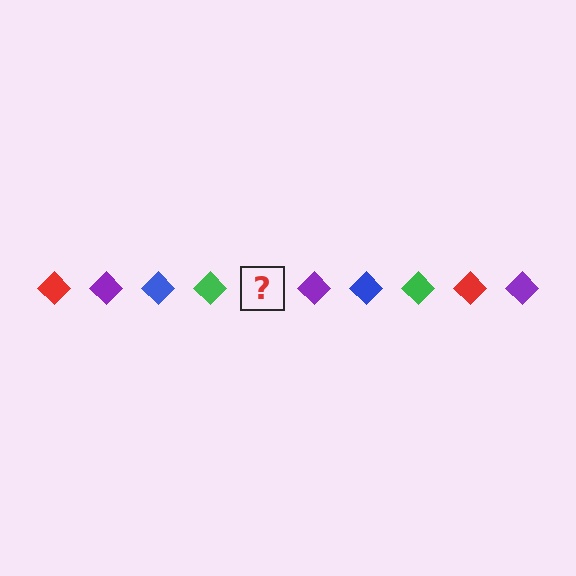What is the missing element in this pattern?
The missing element is a red diamond.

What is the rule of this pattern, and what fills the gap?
The rule is that the pattern cycles through red, purple, blue, green diamonds. The gap should be filled with a red diamond.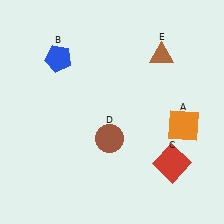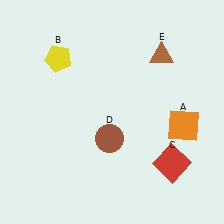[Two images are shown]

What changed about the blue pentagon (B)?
In Image 1, B is blue. In Image 2, it changed to yellow.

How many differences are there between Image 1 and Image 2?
There is 1 difference between the two images.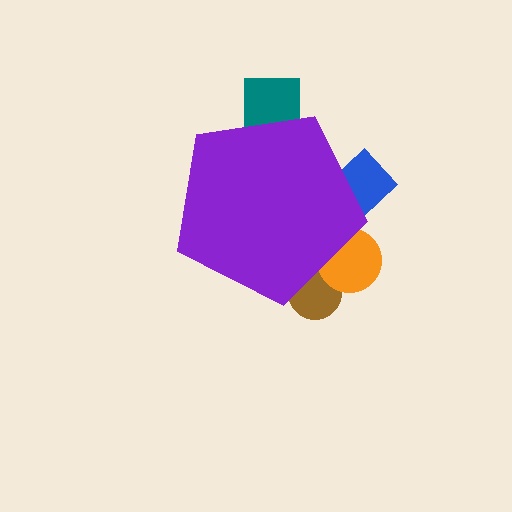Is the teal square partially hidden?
Yes, the teal square is partially hidden behind the purple pentagon.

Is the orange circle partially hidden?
Yes, the orange circle is partially hidden behind the purple pentagon.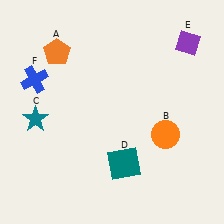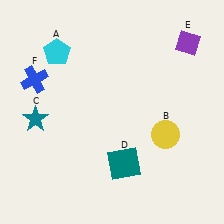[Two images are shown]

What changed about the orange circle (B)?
In Image 1, B is orange. In Image 2, it changed to yellow.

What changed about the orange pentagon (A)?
In Image 1, A is orange. In Image 2, it changed to cyan.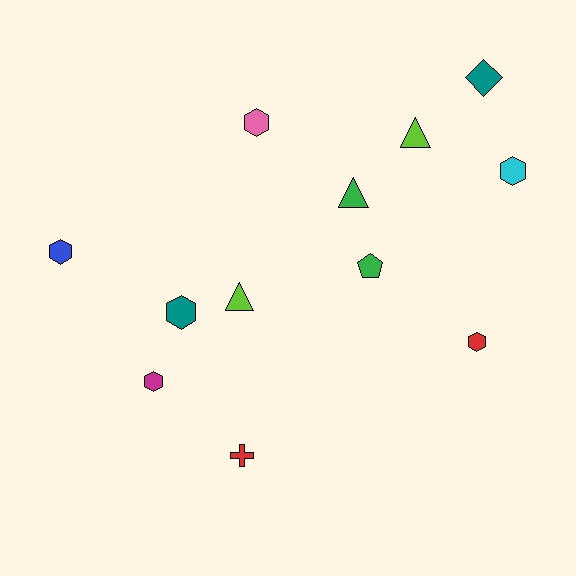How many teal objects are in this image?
There are 2 teal objects.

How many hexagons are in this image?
There are 6 hexagons.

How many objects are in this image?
There are 12 objects.